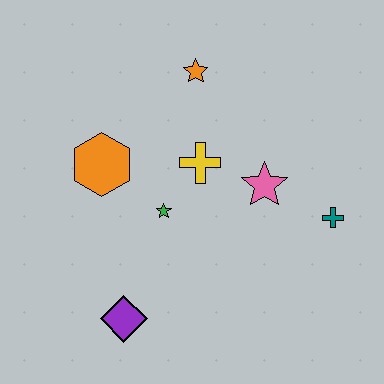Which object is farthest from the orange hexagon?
The teal cross is farthest from the orange hexagon.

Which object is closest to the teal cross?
The pink star is closest to the teal cross.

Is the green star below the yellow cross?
Yes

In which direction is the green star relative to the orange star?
The green star is below the orange star.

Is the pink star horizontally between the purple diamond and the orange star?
No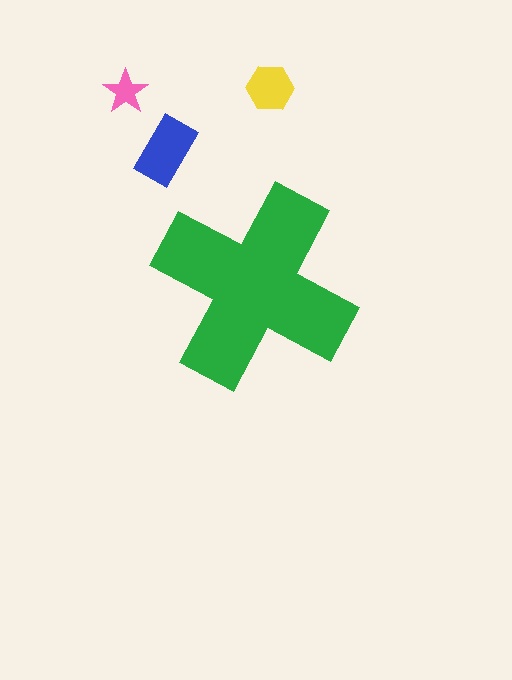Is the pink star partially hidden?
No, the pink star is fully visible.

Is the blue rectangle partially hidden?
No, the blue rectangle is fully visible.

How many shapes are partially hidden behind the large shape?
0 shapes are partially hidden.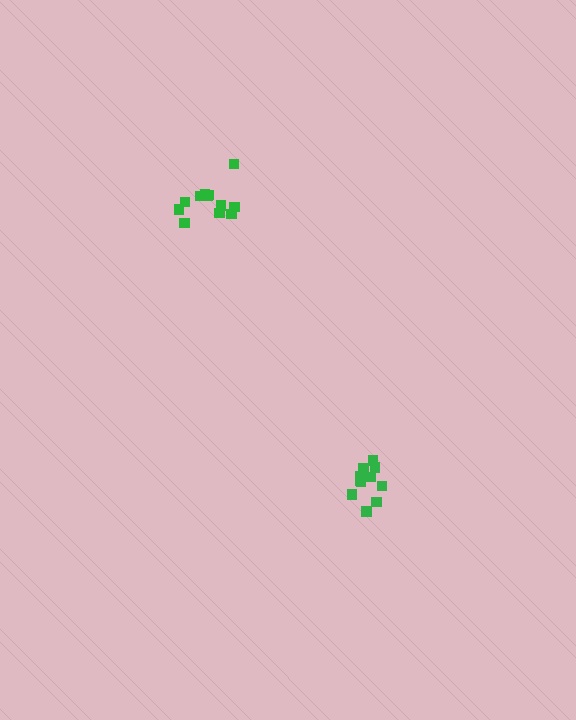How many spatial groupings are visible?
There are 2 spatial groupings.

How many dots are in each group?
Group 1: 12 dots, Group 2: 11 dots (23 total).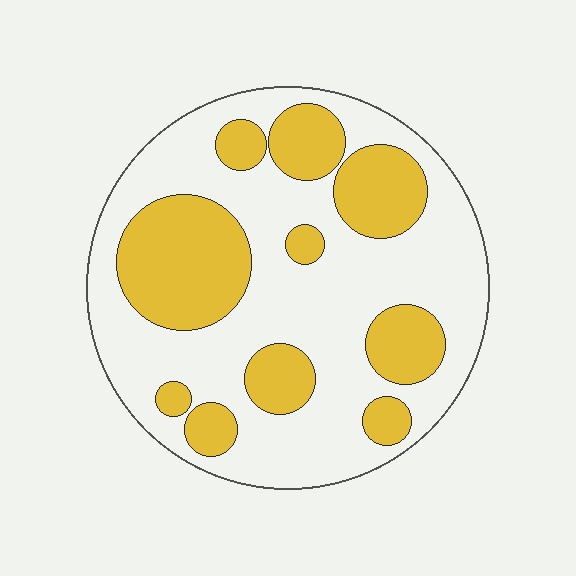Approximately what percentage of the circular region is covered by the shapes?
Approximately 35%.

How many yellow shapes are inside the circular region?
10.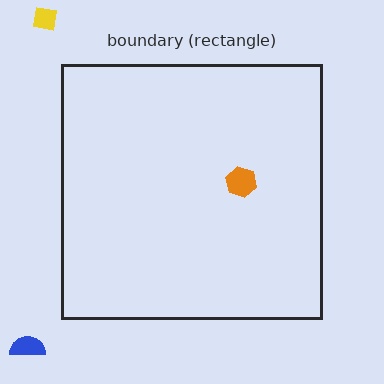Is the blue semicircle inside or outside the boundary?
Outside.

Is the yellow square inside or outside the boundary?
Outside.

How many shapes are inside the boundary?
1 inside, 2 outside.